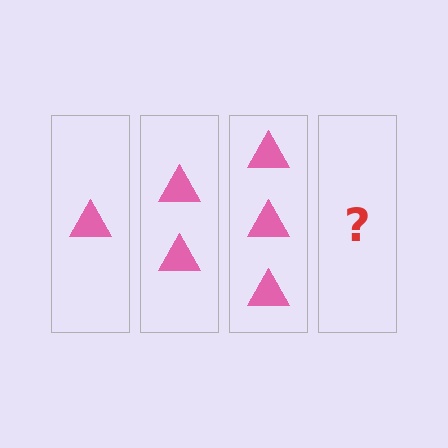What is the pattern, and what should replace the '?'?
The pattern is that each step adds one more triangle. The '?' should be 4 triangles.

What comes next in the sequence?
The next element should be 4 triangles.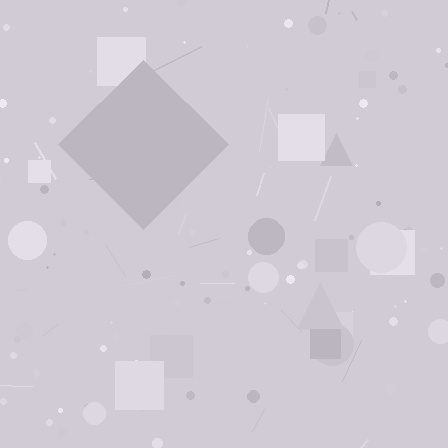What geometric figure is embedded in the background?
A diamond is embedded in the background.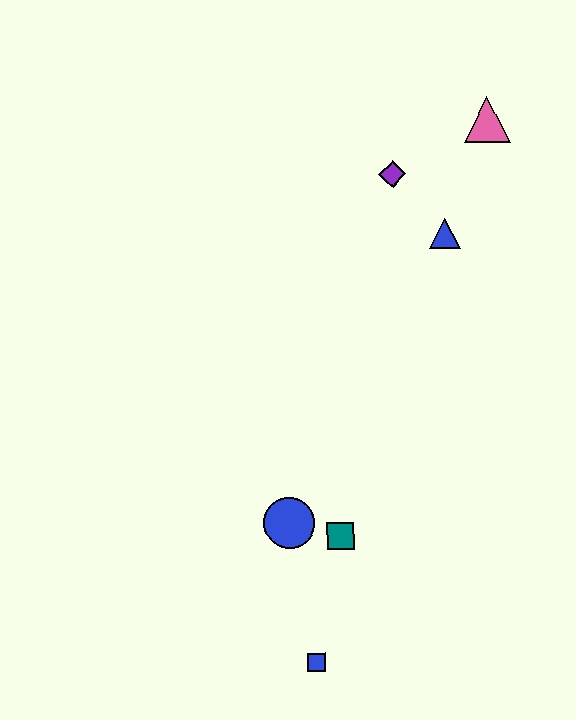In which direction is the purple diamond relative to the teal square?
The purple diamond is above the teal square.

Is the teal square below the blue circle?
Yes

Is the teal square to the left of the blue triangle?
Yes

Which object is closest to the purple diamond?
The blue triangle is closest to the purple diamond.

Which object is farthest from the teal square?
The pink triangle is farthest from the teal square.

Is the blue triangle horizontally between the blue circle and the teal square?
No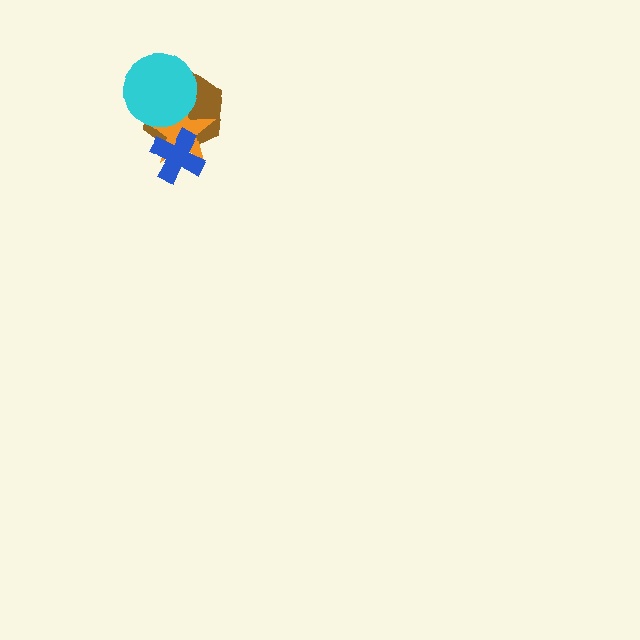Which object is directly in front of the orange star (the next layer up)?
The cyan circle is directly in front of the orange star.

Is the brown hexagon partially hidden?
Yes, it is partially covered by another shape.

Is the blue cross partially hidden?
No, no other shape covers it.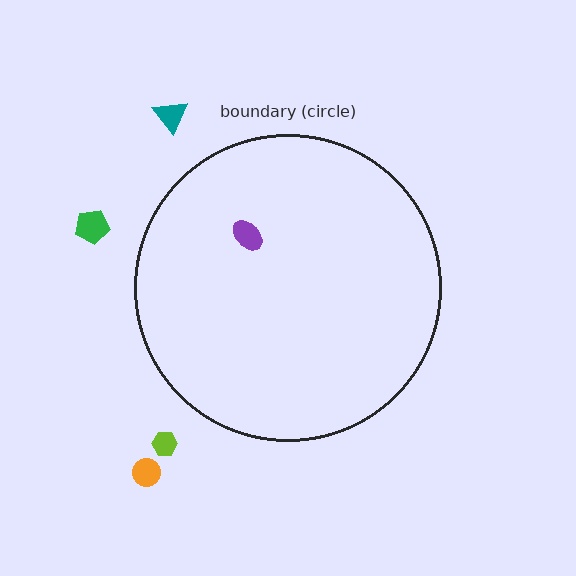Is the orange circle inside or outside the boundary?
Outside.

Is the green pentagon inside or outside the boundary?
Outside.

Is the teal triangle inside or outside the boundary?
Outside.